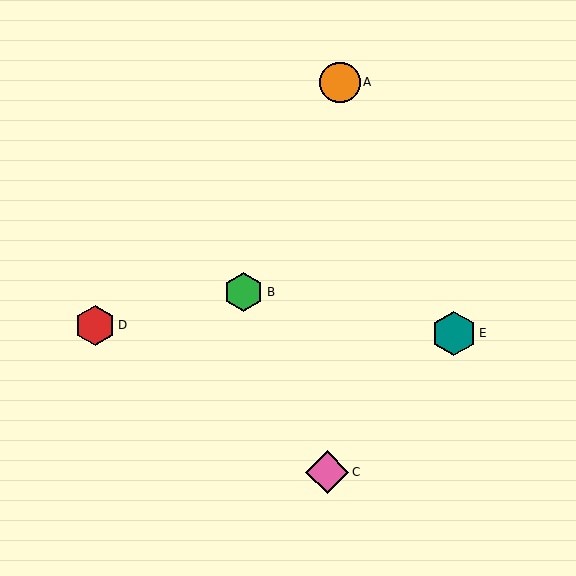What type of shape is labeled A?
Shape A is an orange circle.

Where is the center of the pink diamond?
The center of the pink diamond is at (327, 472).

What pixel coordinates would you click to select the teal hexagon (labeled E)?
Click at (454, 333) to select the teal hexagon E.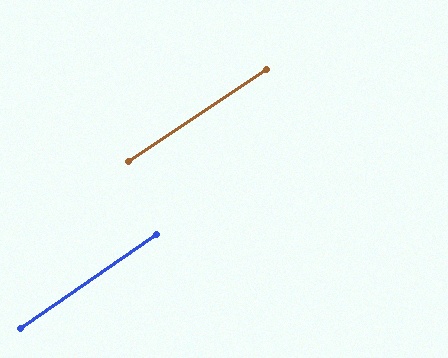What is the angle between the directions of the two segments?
Approximately 1 degree.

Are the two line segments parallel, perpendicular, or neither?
Parallel — their directions differ by only 1.2°.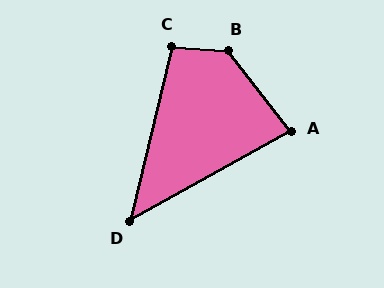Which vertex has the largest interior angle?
B, at approximately 132 degrees.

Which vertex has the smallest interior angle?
D, at approximately 48 degrees.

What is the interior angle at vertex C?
Approximately 99 degrees (obtuse).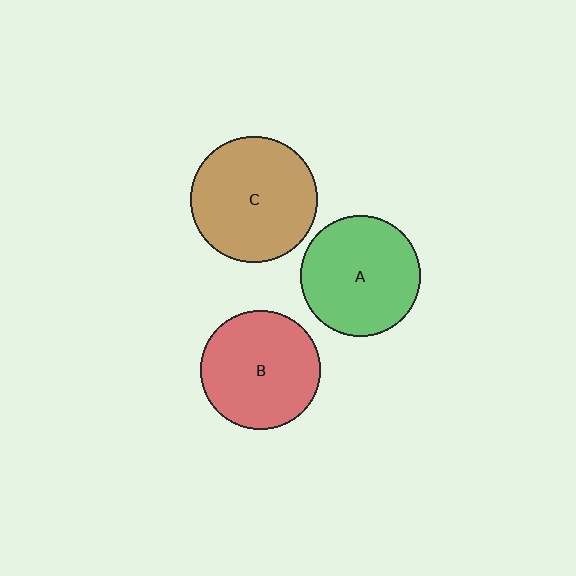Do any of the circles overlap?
No, none of the circles overlap.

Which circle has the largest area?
Circle C (brown).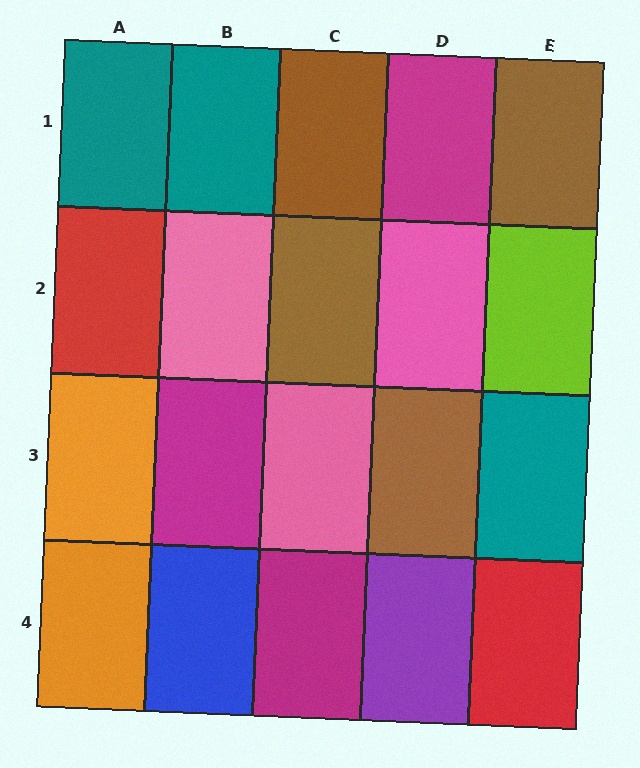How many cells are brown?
4 cells are brown.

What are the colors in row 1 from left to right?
Teal, teal, brown, magenta, brown.